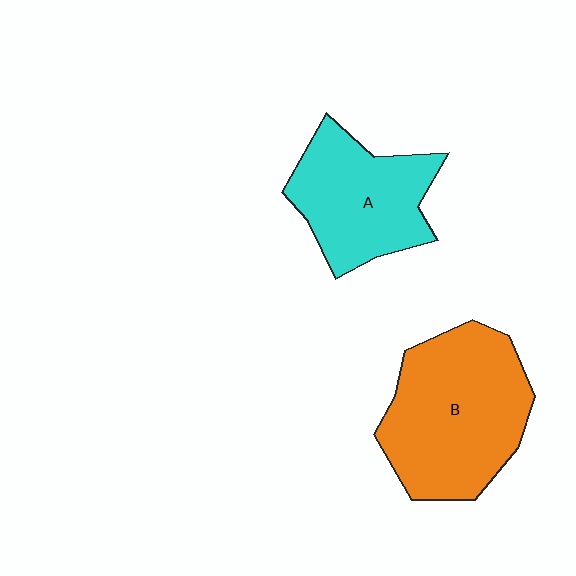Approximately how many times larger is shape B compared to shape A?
Approximately 1.4 times.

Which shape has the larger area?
Shape B (orange).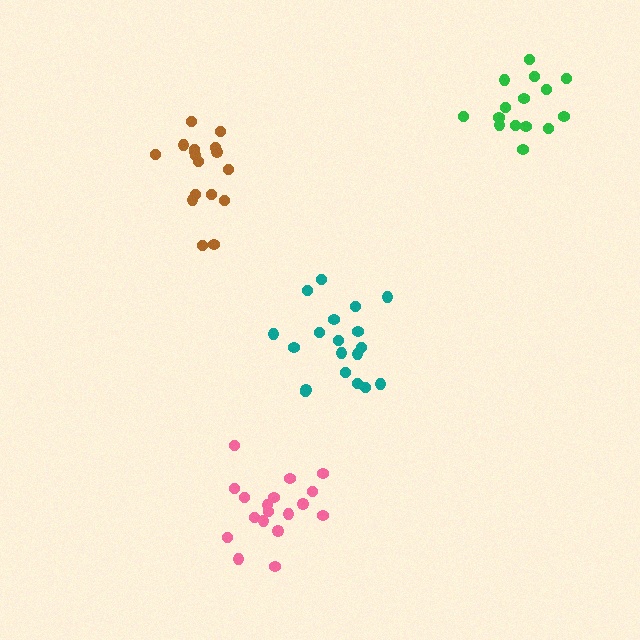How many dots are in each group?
Group 1: 19 dots, Group 2: 17 dots, Group 3: 15 dots, Group 4: 18 dots (69 total).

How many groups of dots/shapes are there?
There are 4 groups.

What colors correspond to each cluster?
The clusters are colored: teal, brown, green, pink.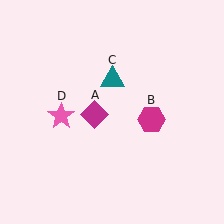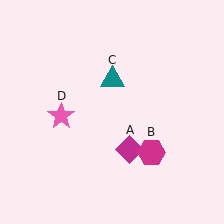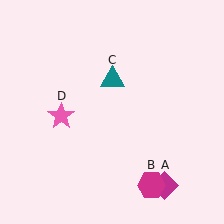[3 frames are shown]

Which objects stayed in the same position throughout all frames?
Teal triangle (object C) and pink star (object D) remained stationary.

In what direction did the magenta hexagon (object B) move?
The magenta hexagon (object B) moved down.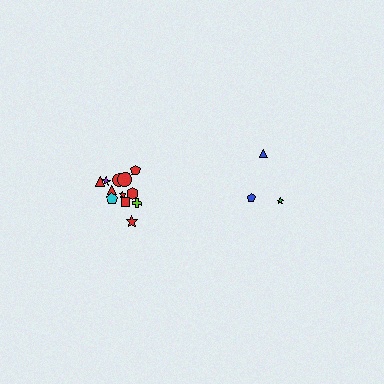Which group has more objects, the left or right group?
The left group.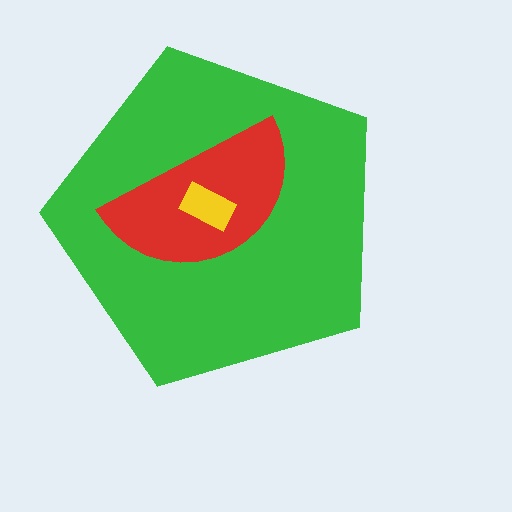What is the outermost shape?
The green pentagon.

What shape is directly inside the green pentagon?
The red semicircle.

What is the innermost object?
The yellow rectangle.